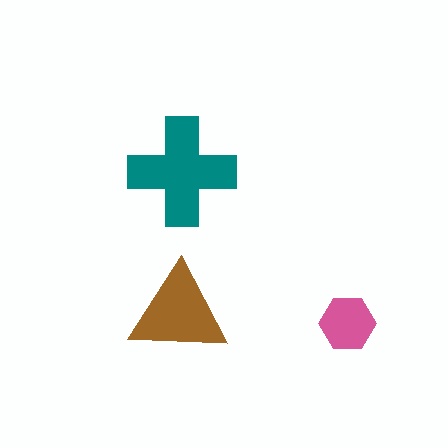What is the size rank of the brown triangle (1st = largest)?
2nd.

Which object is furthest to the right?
The pink hexagon is rightmost.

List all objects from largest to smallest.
The teal cross, the brown triangle, the pink hexagon.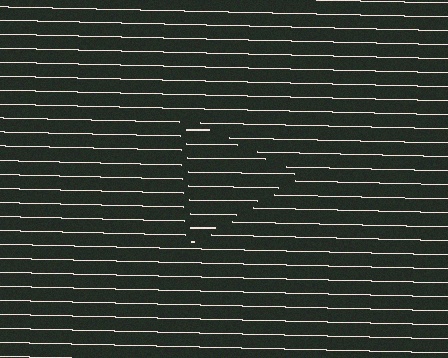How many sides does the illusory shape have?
3 sides — the line-ends trace a triangle.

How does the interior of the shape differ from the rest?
The interior of the shape contains the same grating, shifted by half a period — the contour is defined by the phase discontinuity where line-ends from the inner and outer gratings abut.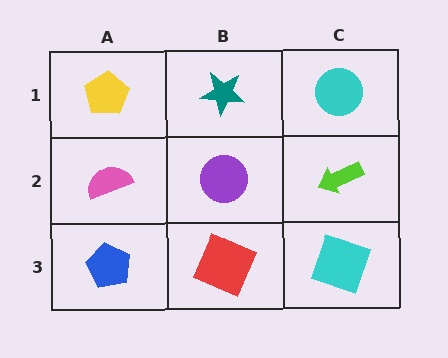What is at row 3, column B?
A red square.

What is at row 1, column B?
A teal star.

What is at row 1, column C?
A cyan circle.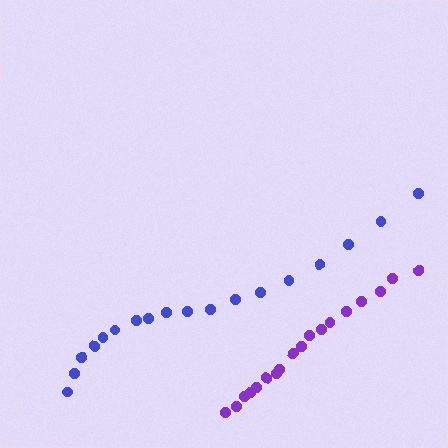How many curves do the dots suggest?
There are 2 distinct paths.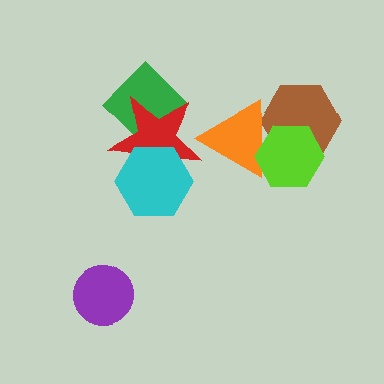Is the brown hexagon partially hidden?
Yes, it is partially covered by another shape.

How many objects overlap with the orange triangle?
3 objects overlap with the orange triangle.